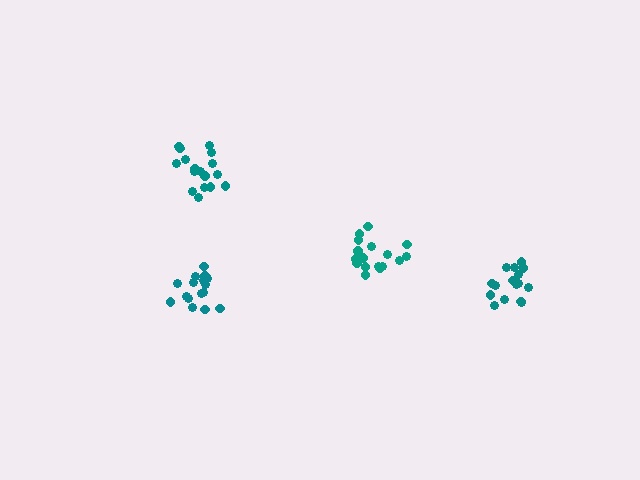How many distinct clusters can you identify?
There are 4 distinct clusters.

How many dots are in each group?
Group 1: 17 dots, Group 2: 17 dots, Group 3: 16 dots, Group 4: 17 dots (67 total).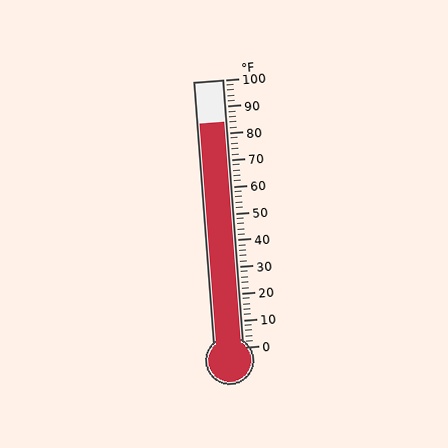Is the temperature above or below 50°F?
The temperature is above 50°F.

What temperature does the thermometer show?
The thermometer shows approximately 84°F.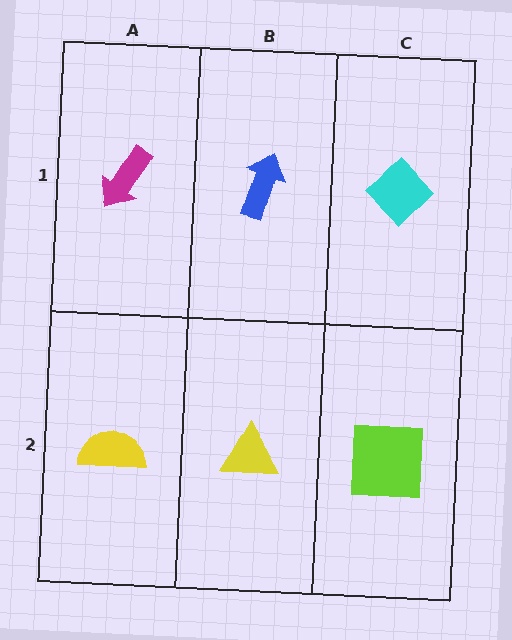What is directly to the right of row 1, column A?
A blue arrow.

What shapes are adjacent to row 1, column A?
A yellow semicircle (row 2, column A), a blue arrow (row 1, column B).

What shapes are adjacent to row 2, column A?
A magenta arrow (row 1, column A), a yellow triangle (row 2, column B).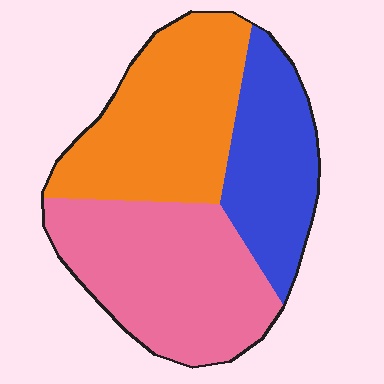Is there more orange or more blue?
Orange.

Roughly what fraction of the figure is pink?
Pink covers 39% of the figure.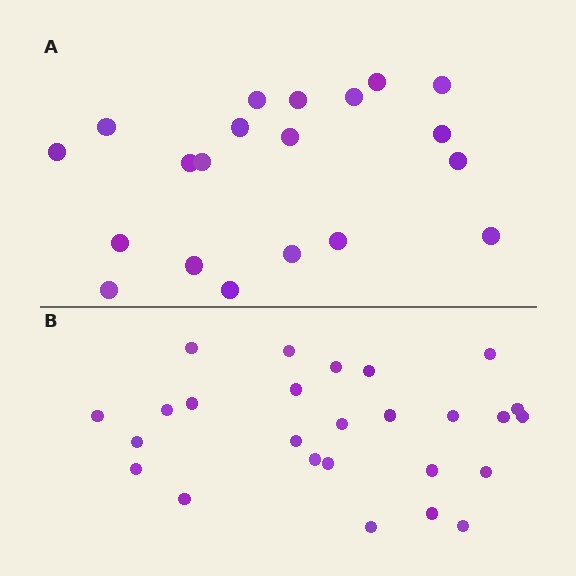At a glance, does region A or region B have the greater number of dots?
Region B (the bottom region) has more dots.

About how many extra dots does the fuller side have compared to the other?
Region B has about 6 more dots than region A.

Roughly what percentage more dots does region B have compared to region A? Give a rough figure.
About 30% more.